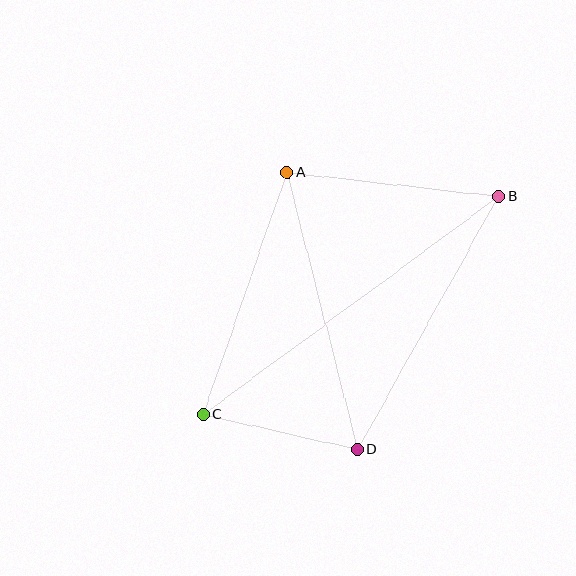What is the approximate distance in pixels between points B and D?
The distance between B and D is approximately 290 pixels.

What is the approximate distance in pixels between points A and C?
The distance between A and C is approximately 257 pixels.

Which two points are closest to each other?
Points C and D are closest to each other.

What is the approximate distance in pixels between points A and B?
The distance between A and B is approximately 212 pixels.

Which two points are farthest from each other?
Points B and C are farthest from each other.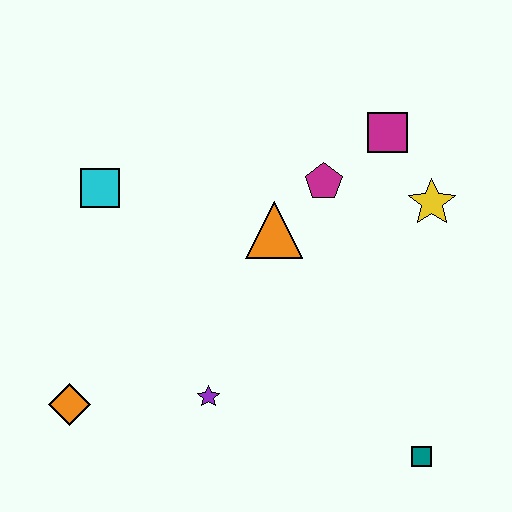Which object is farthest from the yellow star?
The orange diamond is farthest from the yellow star.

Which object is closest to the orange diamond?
The purple star is closest to the orange diamond.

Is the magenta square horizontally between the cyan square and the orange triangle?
No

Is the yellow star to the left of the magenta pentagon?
No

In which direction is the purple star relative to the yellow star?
The purple star is to the left of the yellow star.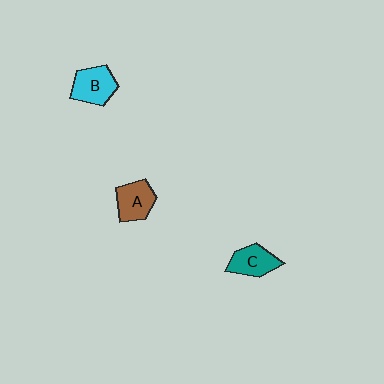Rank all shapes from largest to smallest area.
From largest to smallest: B (cyan), A (brown), C (teal).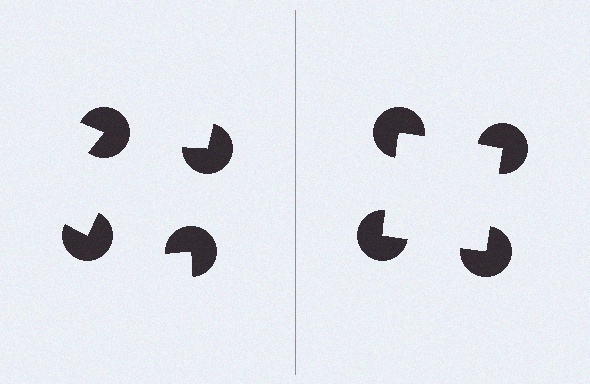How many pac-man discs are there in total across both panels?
8 — 4 on each side.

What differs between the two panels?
The pac-man discs are positioned identically on both sides; only the wedge orientations differ. On the right they align to a square; on the left they are misaligned.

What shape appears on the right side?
An illusory square.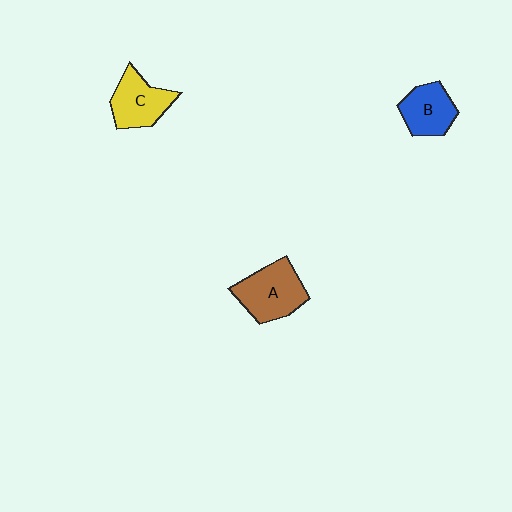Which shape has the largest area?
Shape A (brown).